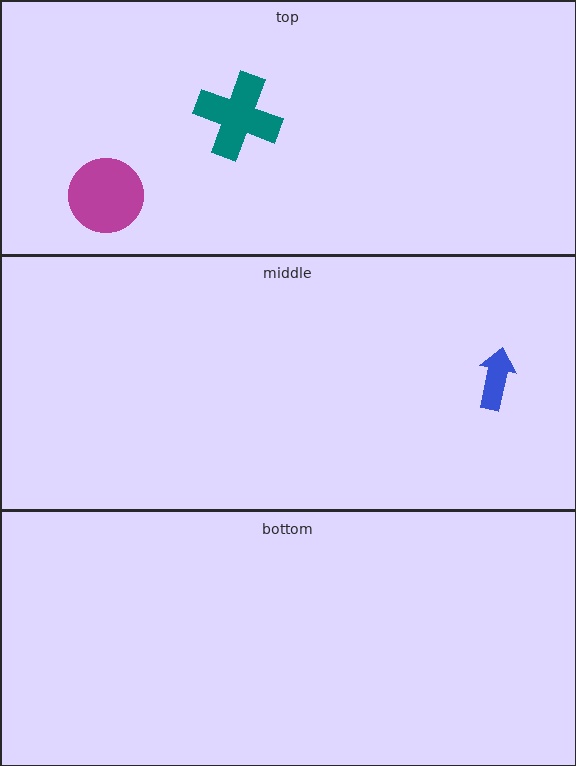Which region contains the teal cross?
The top region.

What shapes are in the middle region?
The blue arrow.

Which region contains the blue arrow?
The middle region.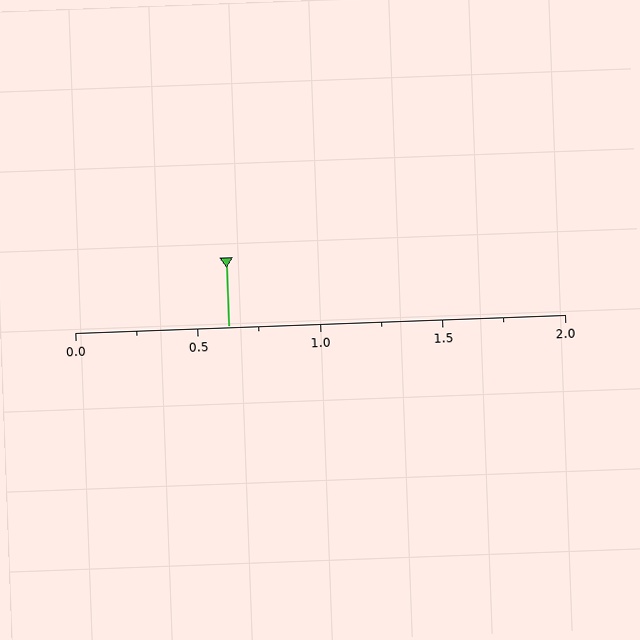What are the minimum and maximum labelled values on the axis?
The axis runs from 0.0 to 2.0.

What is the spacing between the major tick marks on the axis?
The major ticks are spaced 0.5 apart.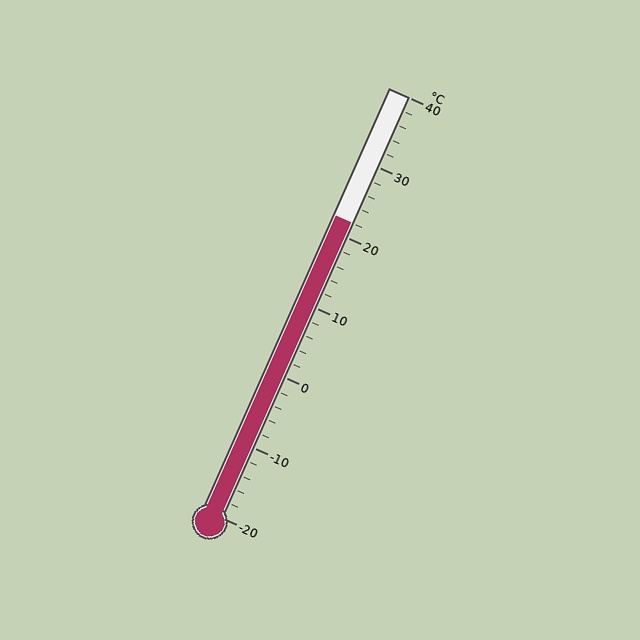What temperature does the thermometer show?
The thermometer shows approximately 22°C.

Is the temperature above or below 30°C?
The temperature is below 30°C.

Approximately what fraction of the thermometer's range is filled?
The thermometer is filled to approximately 70% of its range.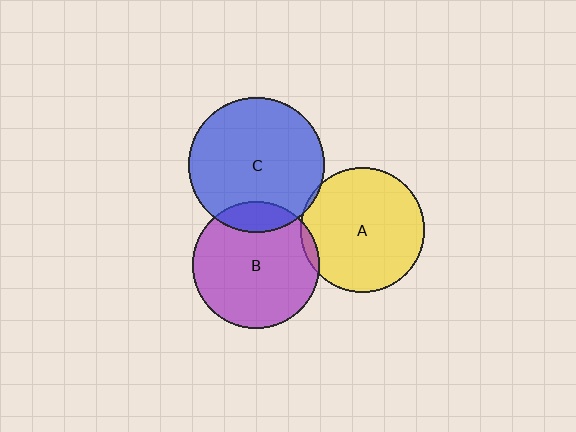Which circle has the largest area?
Circle C (blue).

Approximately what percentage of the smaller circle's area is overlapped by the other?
Approximately 15%.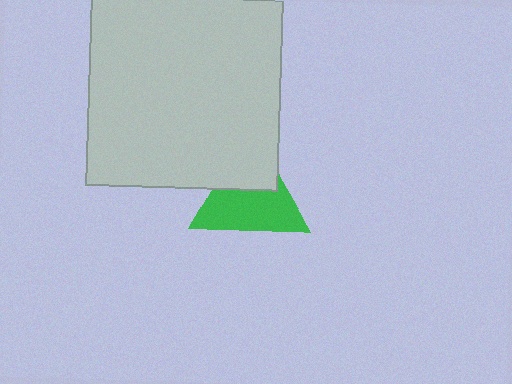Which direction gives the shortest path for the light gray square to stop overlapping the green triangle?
Moving up gives the shortest separation.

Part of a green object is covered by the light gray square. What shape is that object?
It is a triangle.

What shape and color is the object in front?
The object in front is a light gray square.